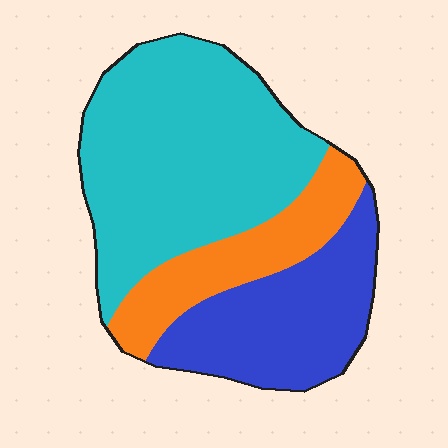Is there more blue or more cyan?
Cyan.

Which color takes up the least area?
Orange, at roughly 20%.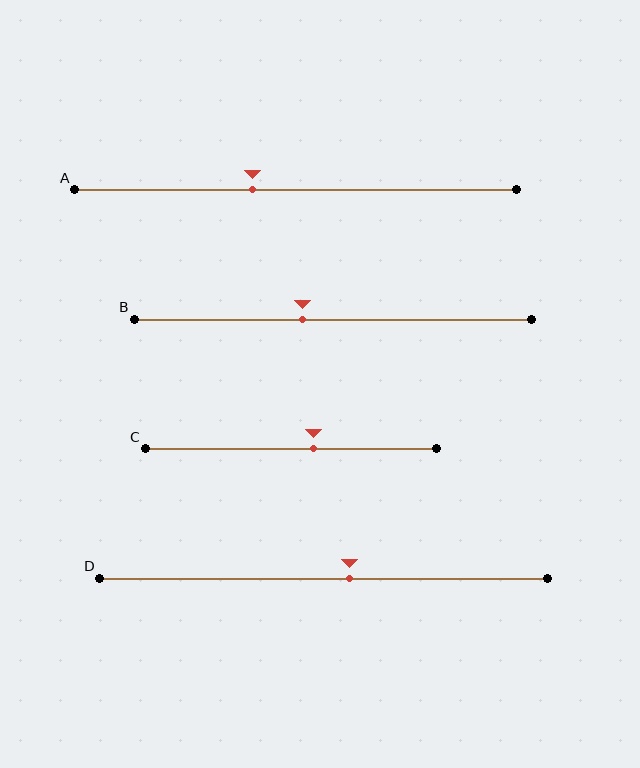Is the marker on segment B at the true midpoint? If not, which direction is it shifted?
No, the marker on segment B is shifted to the left by about 8% of the segment length.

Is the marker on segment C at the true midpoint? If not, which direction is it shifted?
No, the marker on segment C is shifted to the right by about 8% of the segment length.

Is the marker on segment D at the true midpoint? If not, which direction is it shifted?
No, the marker on segment D is shifted to the right by about 6% of the segment length.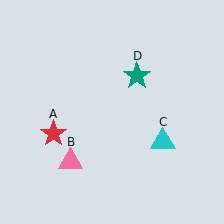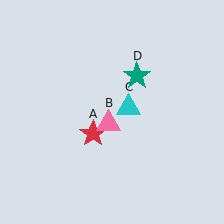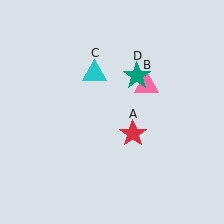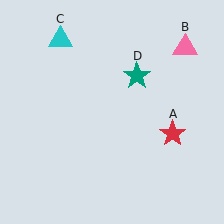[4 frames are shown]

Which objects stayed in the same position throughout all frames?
Teal star (object D) remained stationary.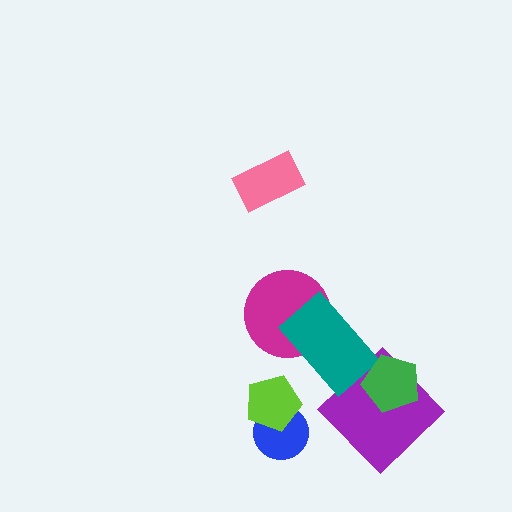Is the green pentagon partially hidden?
No, no other shape covers it.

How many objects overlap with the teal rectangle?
1 object overlaps with the teal rectangle.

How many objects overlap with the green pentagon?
1 object overlaps with the green pentagon.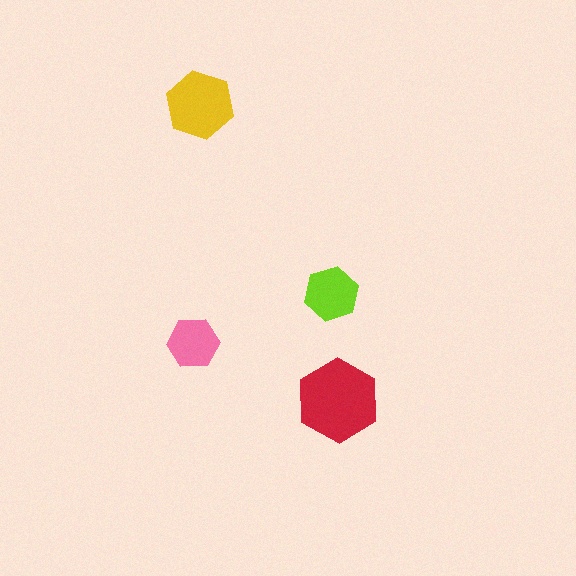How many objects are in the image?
There are 4 objects in the image.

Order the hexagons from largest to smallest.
the red one, the yellow one, the lime one, the pink one.